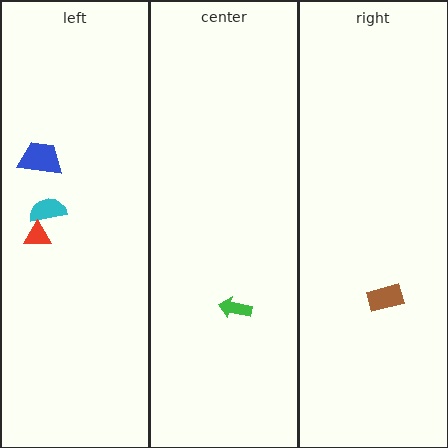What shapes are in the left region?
The blue trapezoid, the cyan semicircle, the red triangle.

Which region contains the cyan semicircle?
The left region.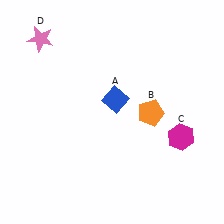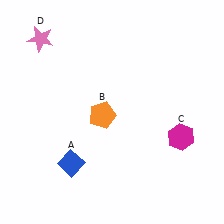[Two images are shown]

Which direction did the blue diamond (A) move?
The blue diamond (A) moved down.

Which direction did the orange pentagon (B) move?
The orange pentagon (B) moved left.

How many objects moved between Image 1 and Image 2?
2 objects moved between the two images.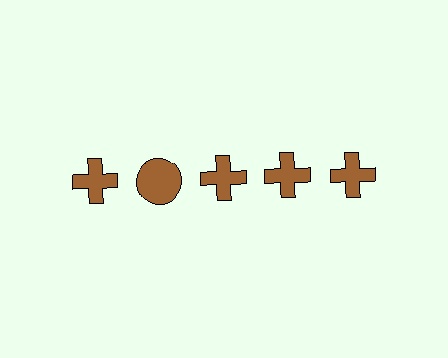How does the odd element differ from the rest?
It has a different shape: circle instead of cross.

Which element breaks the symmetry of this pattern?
The brown circle in the top row, second from left column breaks the symmetry. All other shapes are brown crosses.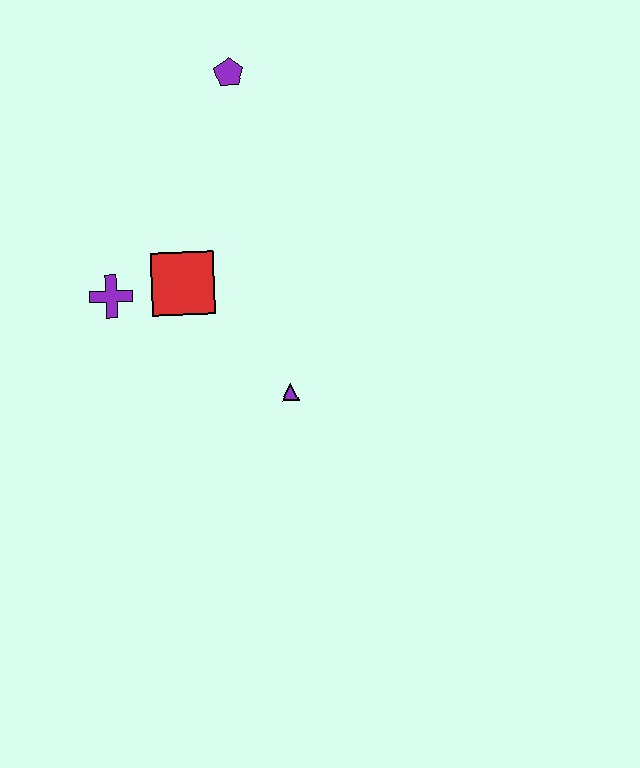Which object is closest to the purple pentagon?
The red square is closest to the purple pentagon.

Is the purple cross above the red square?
No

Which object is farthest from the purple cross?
The purple pentagon is farthest from the purple cross.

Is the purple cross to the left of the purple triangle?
Yes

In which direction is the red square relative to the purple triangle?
The red square is above the purple triangle.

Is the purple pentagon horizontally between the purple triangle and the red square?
Yes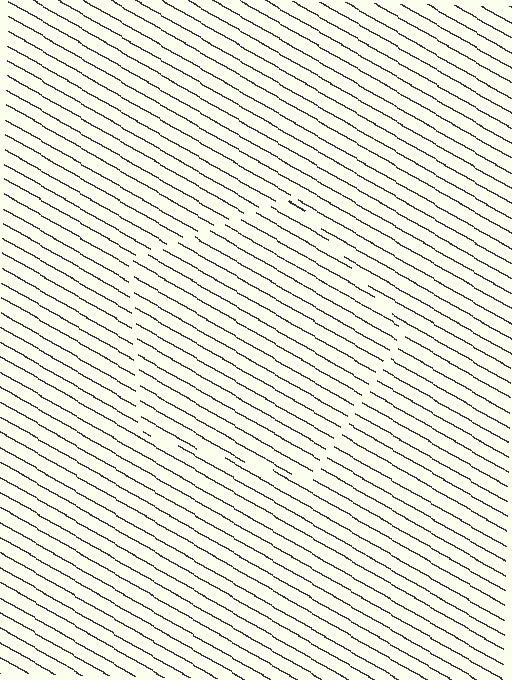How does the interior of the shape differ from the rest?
The interior of the shape contains the same grating, shifted by half a period — the contour is defined by the phase discontinuity where line-ends from the inner and outer gratings abut.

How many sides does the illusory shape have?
5 sides — the line-ends trace a pentagon.